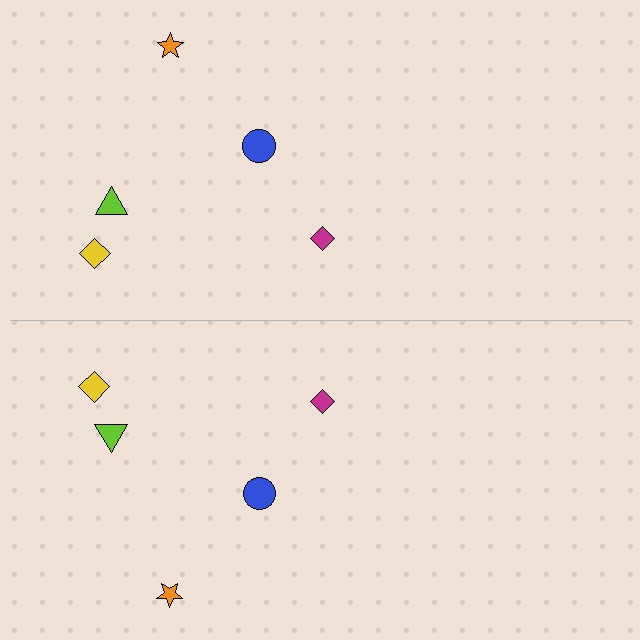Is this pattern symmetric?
Yes, this pattern has bilateral (reflection) symmetry.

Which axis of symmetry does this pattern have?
The pattern has a horizontal axis of symmetry running through the center of the image.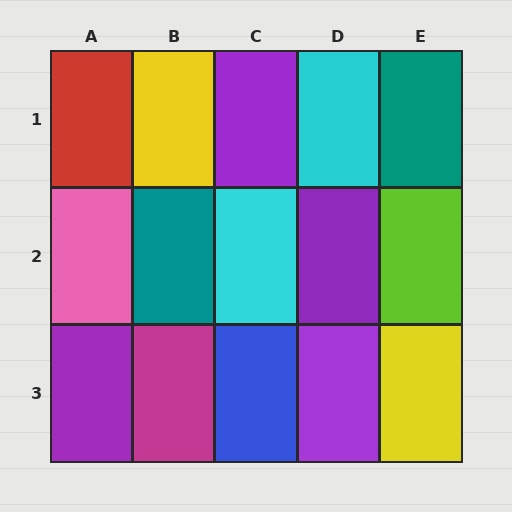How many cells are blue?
1 cell is blue.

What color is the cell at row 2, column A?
Pink.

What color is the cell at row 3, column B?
Magenta.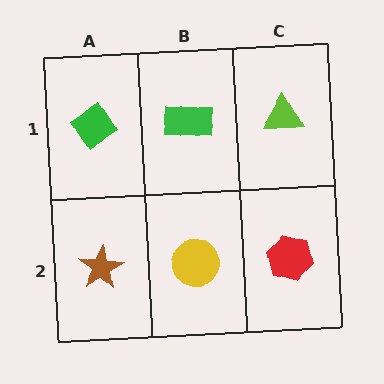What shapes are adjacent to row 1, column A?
A brown star (row 2, column A), a green rectangle (row 1, column B).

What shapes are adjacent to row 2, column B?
A green rectangle (row 1, column B), a brown star (row 2, column A), a red hexagon (row 2, column C).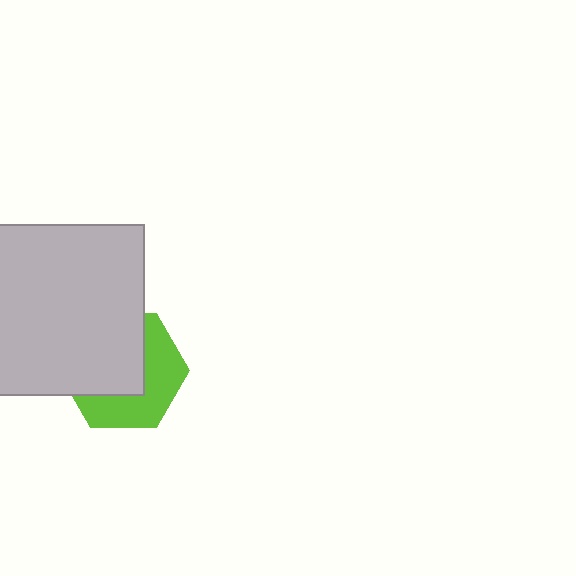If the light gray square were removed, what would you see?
You would see the complete lime hexagon.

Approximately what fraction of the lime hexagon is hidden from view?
Roughly 54% of the lime hexagon is hidden behind the light gray square.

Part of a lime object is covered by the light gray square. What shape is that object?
It is a hexagon.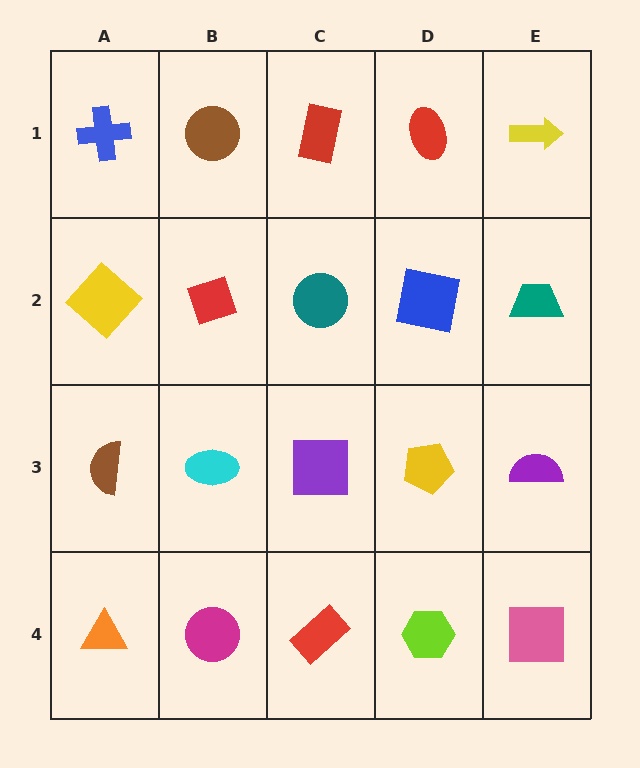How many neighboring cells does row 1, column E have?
2.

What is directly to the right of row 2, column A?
A red diamond.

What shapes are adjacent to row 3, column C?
A teal circle (row 2, column C), a red rectangle (row 4, column C), a cyan ellipse (row 3, column B), a yellow pentagon (row 3, column D).